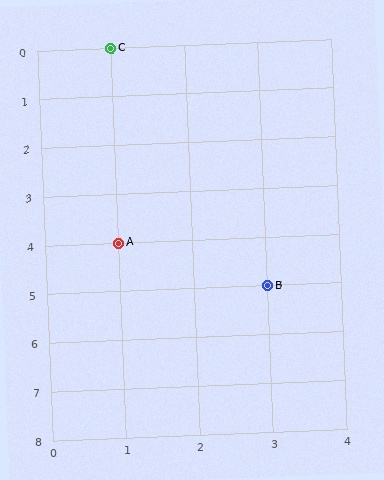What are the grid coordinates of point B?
Point B is at grid coordinates (3, 5).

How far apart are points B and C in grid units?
Points B and C are 2 columns and 5 rows apart (about 5.4 grid units diagonally).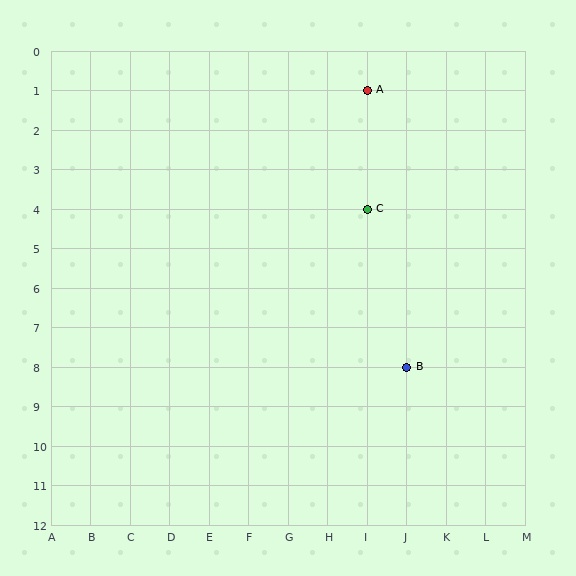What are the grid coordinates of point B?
Point B is at grid coordinates (J, 8).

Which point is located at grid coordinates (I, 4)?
Point C is at (I, 4).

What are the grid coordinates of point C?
Point C is at grid coordinates (I, 4).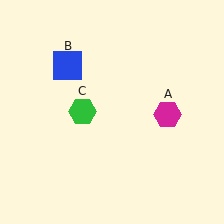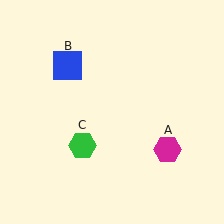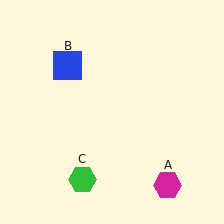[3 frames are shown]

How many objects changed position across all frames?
2 objects changed position: magenta hexagon (object A), green hexagon (object C).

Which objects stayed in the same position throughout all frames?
Blue square (object B) remained stationary.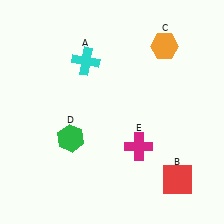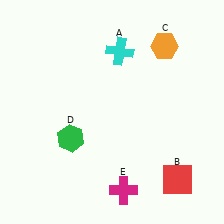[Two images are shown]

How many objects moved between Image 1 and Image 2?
2 objects moved between the two images.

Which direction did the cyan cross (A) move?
The cyan cross (A) moved right.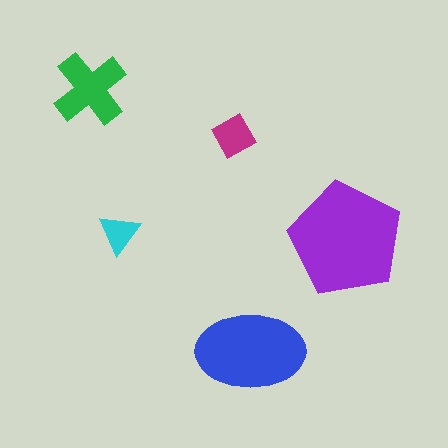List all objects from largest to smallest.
The purple pentagon, the blue ellipse, the green cross, the magenta diamond, the cyan triangle.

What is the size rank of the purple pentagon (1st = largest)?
1st.